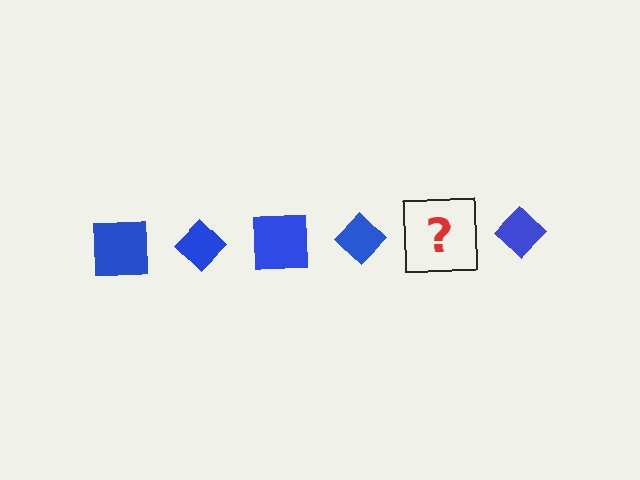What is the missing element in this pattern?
The missing element is a blue square.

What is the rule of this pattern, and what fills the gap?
The rule is that the pattern cycles through square, diamond shapes in blue. The gap should be filled with a blue square.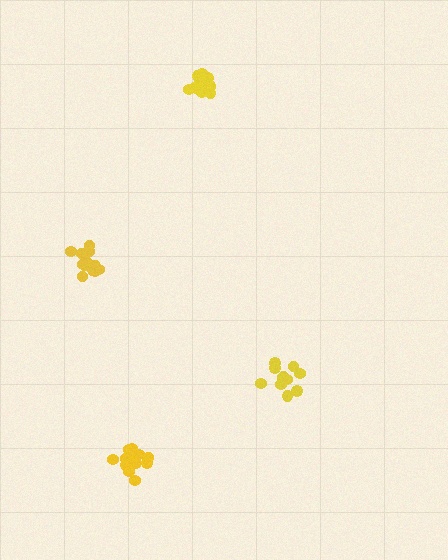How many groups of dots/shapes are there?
There are 4 groups.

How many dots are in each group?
Group 1: 11 dots, Group 2: 13 dots, Group 3: 13 dots, Group 4: 15 dots (52 total).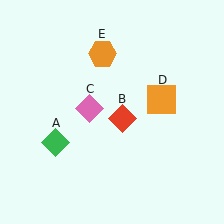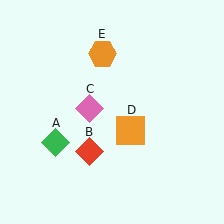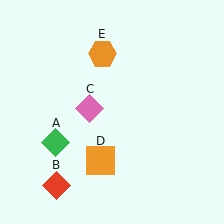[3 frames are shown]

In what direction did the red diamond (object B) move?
The red diamond (object B) moved down and to the left.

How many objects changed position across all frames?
2 objects changed position: red diamond (object B), orange square (object D).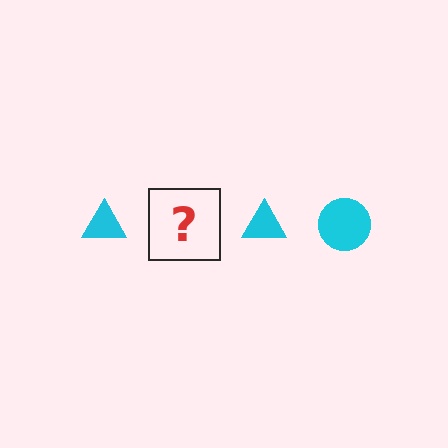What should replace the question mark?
The question mark should be replaced with a cyan circle.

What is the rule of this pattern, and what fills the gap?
The rule is that the pattern cycles through triangle, circle shapes in cyan. The gap should be filled with a cyan circle.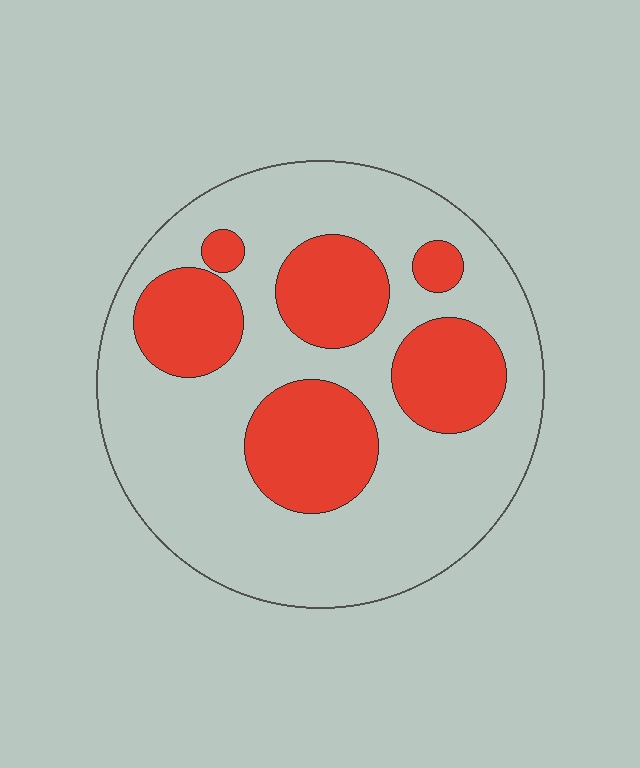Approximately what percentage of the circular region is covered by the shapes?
Approximately 30%.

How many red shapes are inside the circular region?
6.